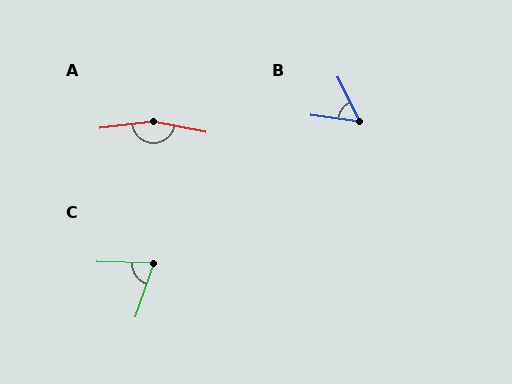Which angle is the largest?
A, at approximately 161 degrees.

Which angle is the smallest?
B, at approximately 56 degrees.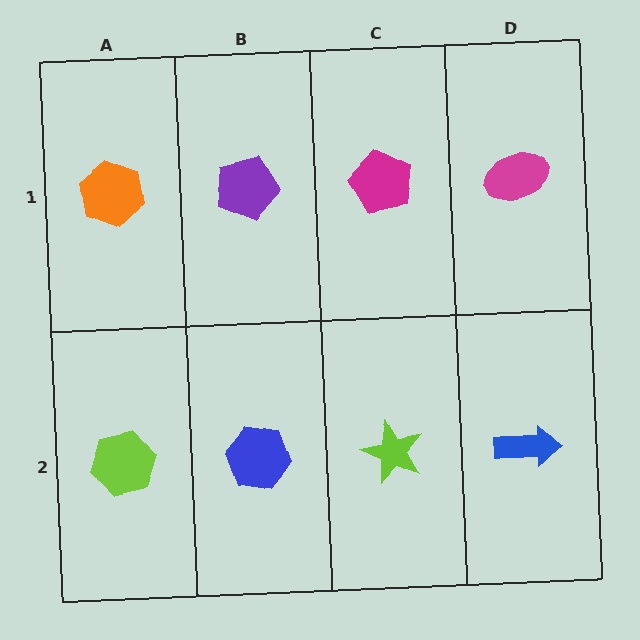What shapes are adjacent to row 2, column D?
A magenta ellipse (row 1, column D), a lime star (row 2, column C).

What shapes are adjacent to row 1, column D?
A blue arrow (row 2, column D), a magenta pentagon (row 1, column C).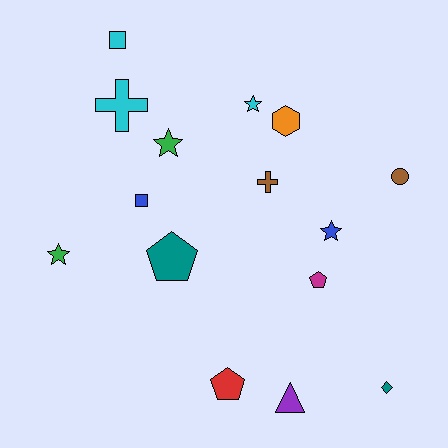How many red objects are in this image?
There is 1 red object.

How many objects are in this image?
There are 15 objects.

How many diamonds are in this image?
There is 1 diamond.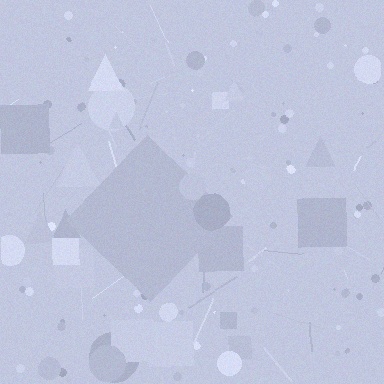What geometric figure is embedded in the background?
A diamond is embedded in the background.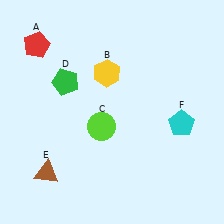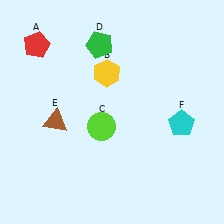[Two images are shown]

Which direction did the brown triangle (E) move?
The brown triangle (E) moved up.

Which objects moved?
The objects that moved are: the green pentagon (D), the brown triangle (E).